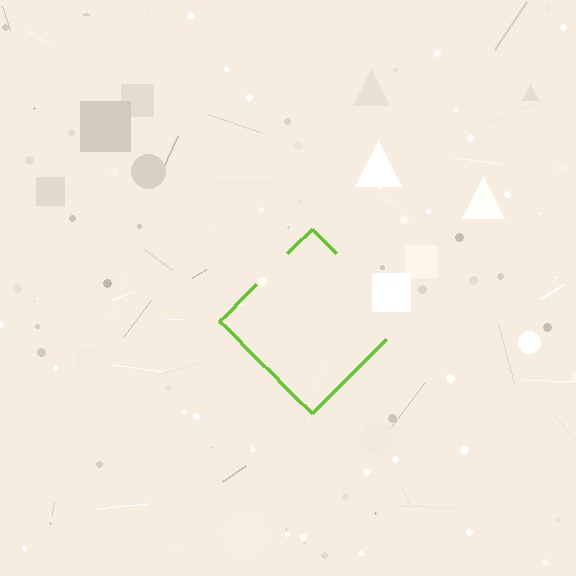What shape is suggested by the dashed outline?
The dashed outline suggests a diamond.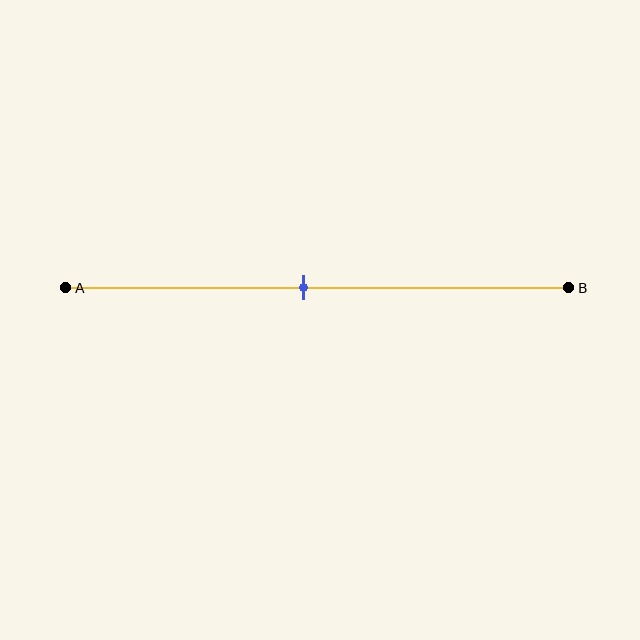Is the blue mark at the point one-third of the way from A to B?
No, the mark is at about 45% from A, not at the 33% one-third point.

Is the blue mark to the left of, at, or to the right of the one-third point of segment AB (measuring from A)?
The blue mark is to the right of the one-third point of segment AB.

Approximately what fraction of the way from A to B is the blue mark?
The blue mark is approximately 45% of the way from A to B.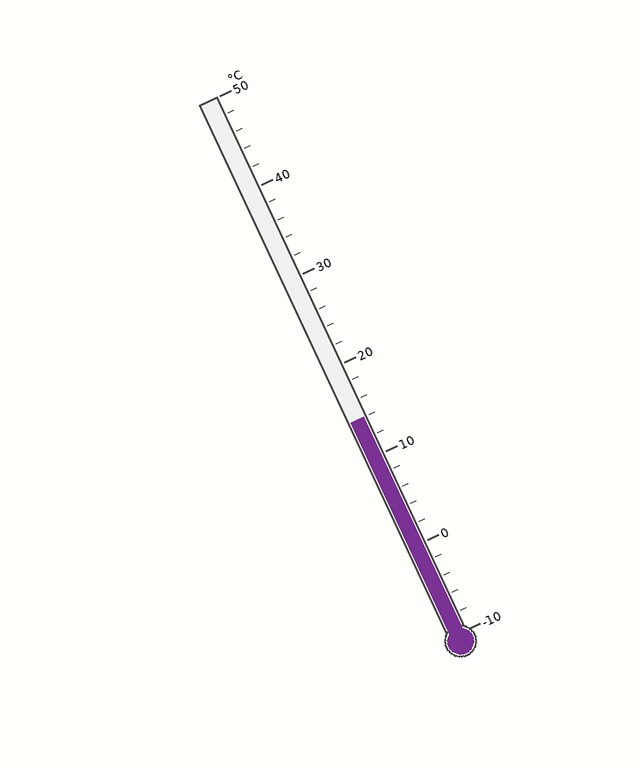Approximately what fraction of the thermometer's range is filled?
The thermometer is filled to approximately 40% of its range.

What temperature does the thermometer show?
The thermometer shows approximately 14°C.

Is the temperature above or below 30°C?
The temperature is below 30°C.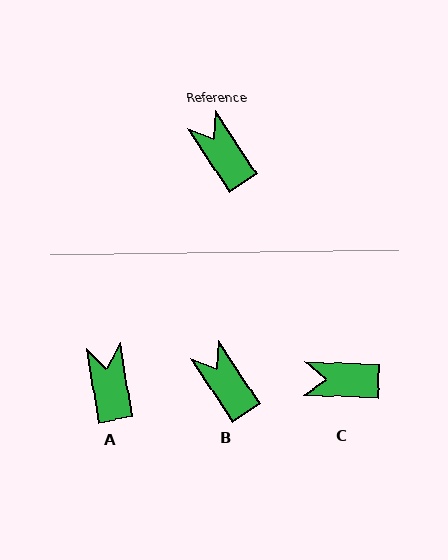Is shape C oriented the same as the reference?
No, it is off by about 54 degrees.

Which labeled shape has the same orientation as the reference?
B.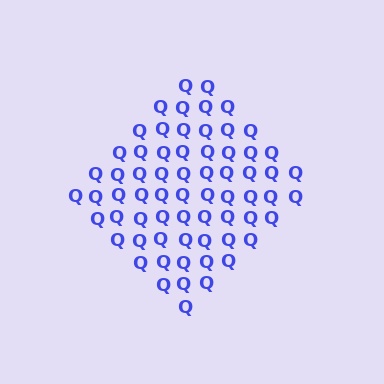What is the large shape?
The large shape is a diamond.